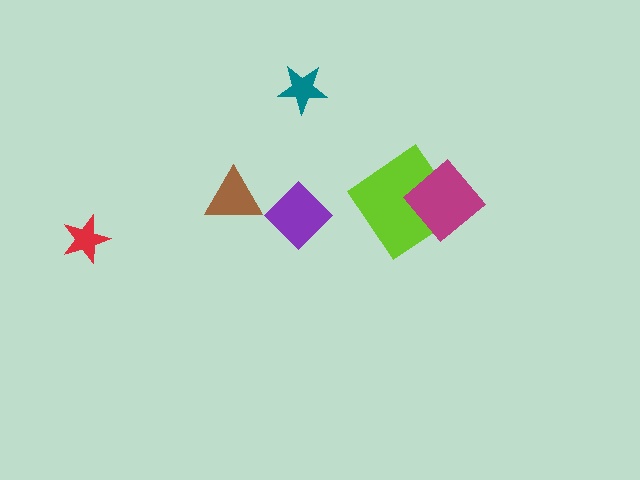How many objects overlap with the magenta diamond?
1 object overlaps with the magenta diamond.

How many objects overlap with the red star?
0 objects overlap with the red star.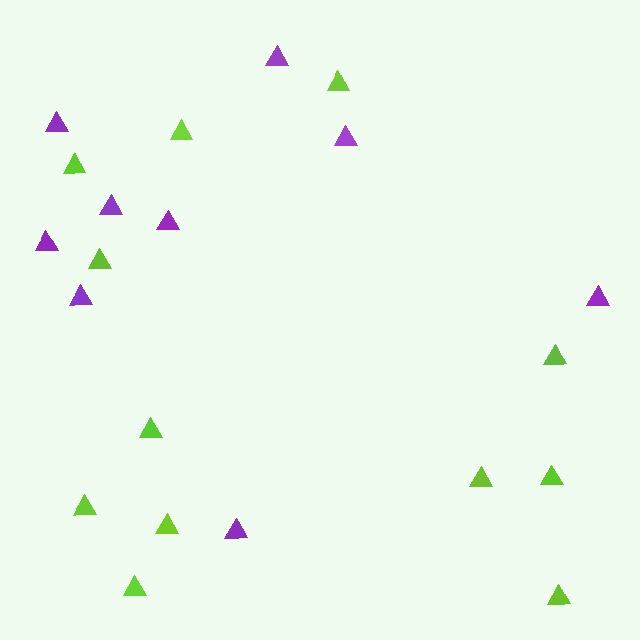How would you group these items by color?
There are 2 groups: one group of lime triangles (12) and one group of purple triangles (9).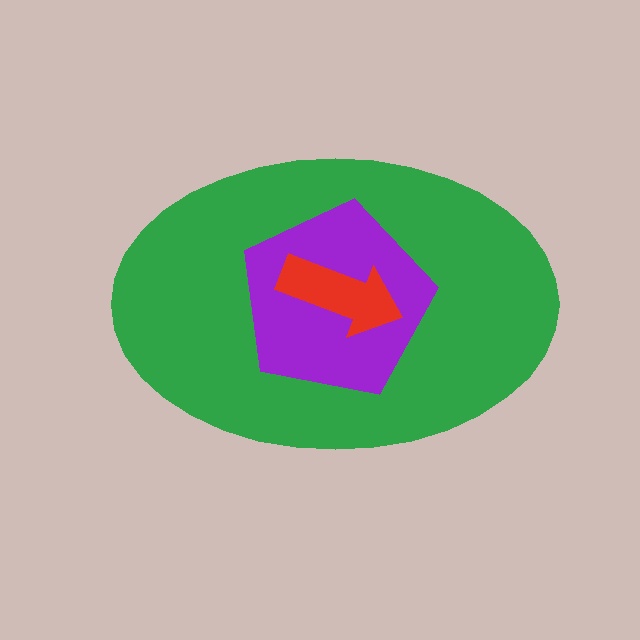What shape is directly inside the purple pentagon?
The red arrow.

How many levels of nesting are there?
3.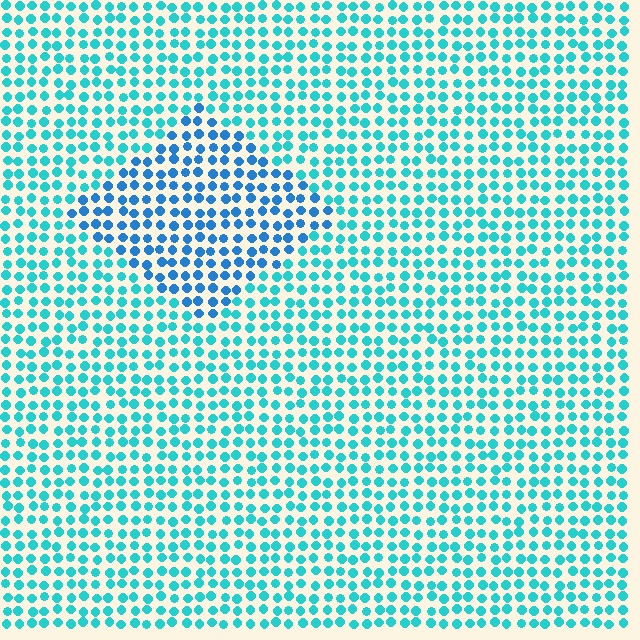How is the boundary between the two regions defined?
The boundary is defined purely by a slight shift in hue (about 29 degrees). Spacing, size, and orientation are identical on both sides.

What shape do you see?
I see a diamond.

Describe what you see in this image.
The image is filled with small cyan elements in a uniform arrangement. A diamond-shaped region is visible where the elements are tinted to a slightly different hue, forming a subtle color boundary.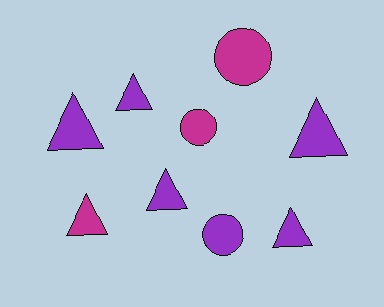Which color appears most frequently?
Purple, with 6 objects.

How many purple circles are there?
There is 1 purple circle.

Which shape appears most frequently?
Triangle, with 6 objects.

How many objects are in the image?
There are 9 objects.